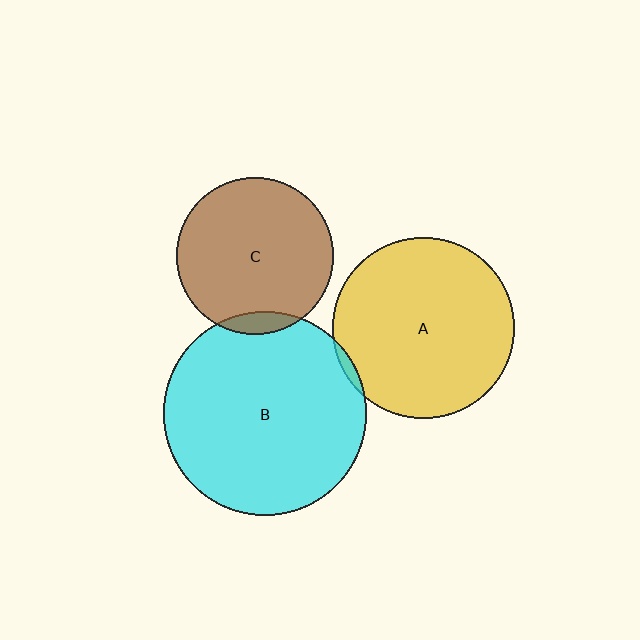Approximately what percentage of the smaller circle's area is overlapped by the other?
Approximately 5%.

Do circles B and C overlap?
Yes.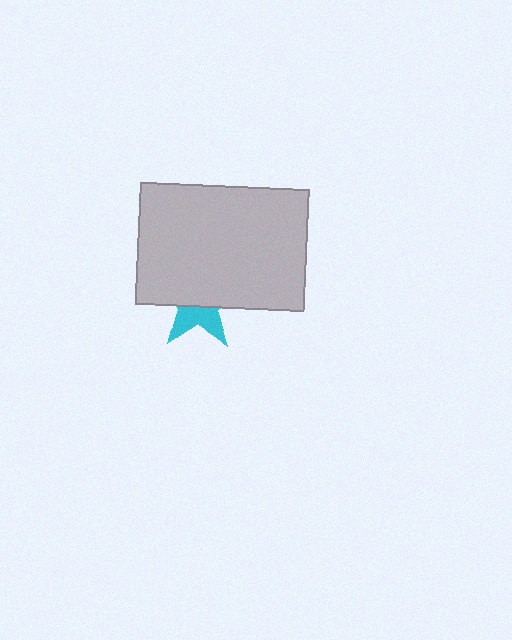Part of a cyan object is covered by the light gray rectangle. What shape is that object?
It is a star.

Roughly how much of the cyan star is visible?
A small part of it is visible (roughly 40%).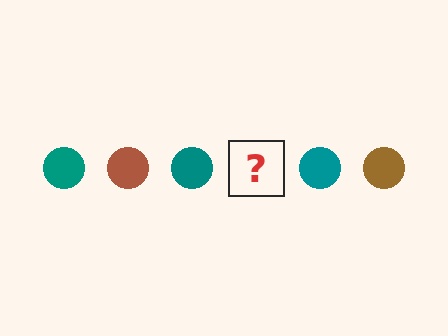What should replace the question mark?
The question mark should be replaced with a brown circle.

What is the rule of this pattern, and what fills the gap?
The rule is that the pattern cycles through teal, brown circles. The gap should be filled with a brown circle.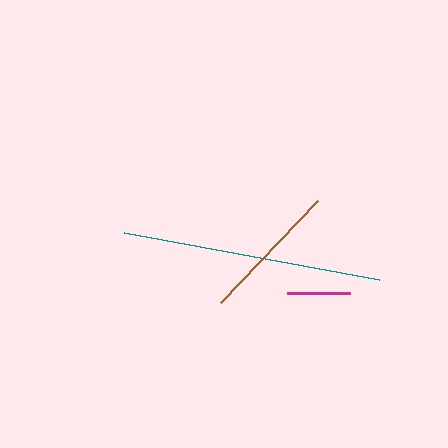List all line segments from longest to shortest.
From longest to shortest: teal, brown, magenta.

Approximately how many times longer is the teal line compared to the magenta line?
The teal line is approximately 4.1 times the length of the magenta line.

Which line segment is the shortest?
The magenta line is the shortest at approximately 63 pixels.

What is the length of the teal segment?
The teal segment is approximately 260 pixels long.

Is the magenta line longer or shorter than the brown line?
The brown line is longer than the magenta line.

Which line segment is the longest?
The teal line is the longest at approximately 260 pixels.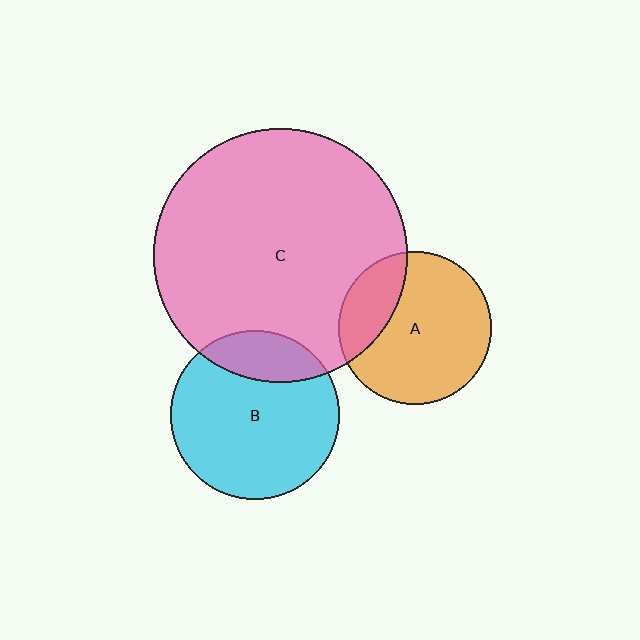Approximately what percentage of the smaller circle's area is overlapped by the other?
Approximately 25%.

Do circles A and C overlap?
Yes.